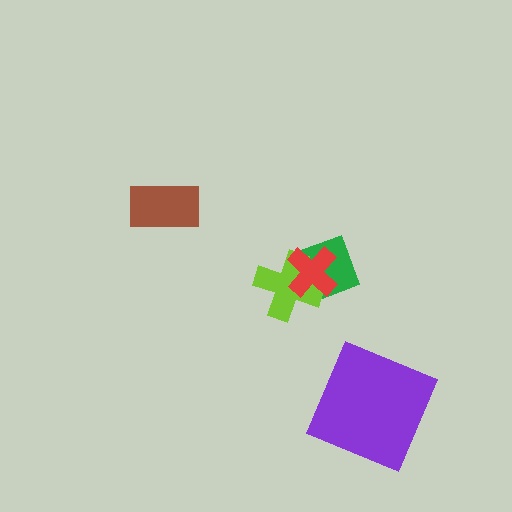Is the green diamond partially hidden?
Yes, it is partially covered by another shape.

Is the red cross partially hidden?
No, no other shape covers it.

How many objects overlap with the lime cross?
2 objects overlap with the lime cross.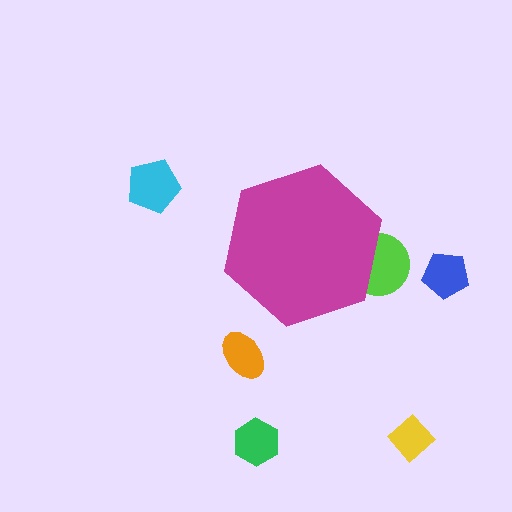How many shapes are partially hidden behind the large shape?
1 shape is partially hidden.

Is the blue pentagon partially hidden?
No, the blue pentagon is fully visible.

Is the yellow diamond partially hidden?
No, the yellow diamond is fully visible.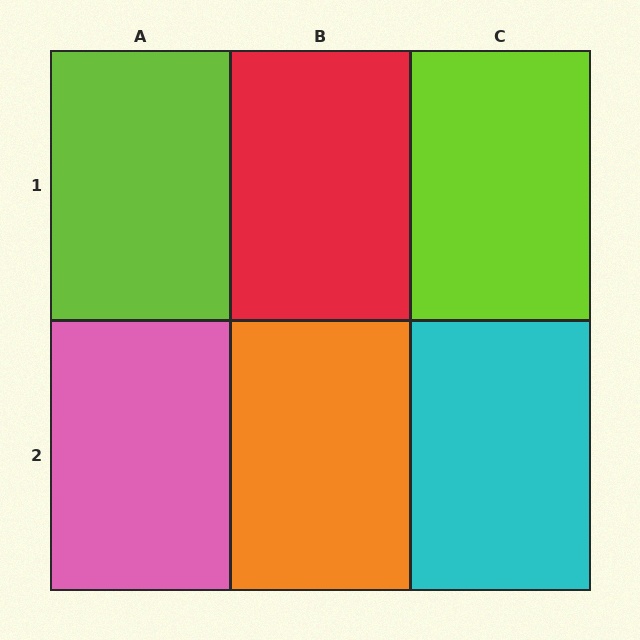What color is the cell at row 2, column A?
Pink.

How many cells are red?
1 cell is red.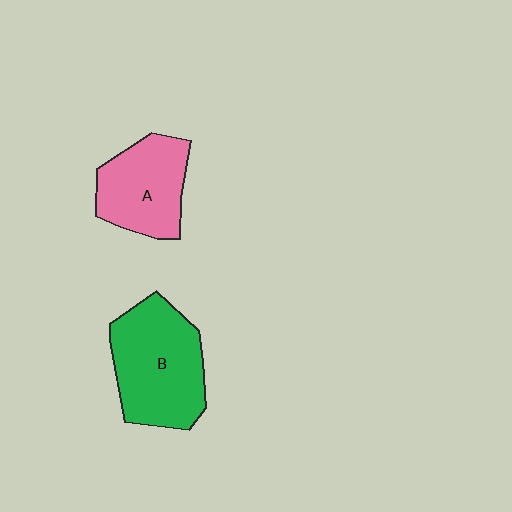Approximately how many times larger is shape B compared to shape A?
Approximately 1.3 times.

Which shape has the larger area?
Shape B (green).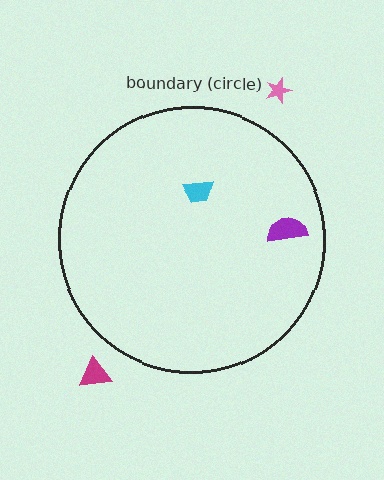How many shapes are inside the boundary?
2 inside, 2 outside.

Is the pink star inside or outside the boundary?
Outside.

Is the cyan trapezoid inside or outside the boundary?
Inside.